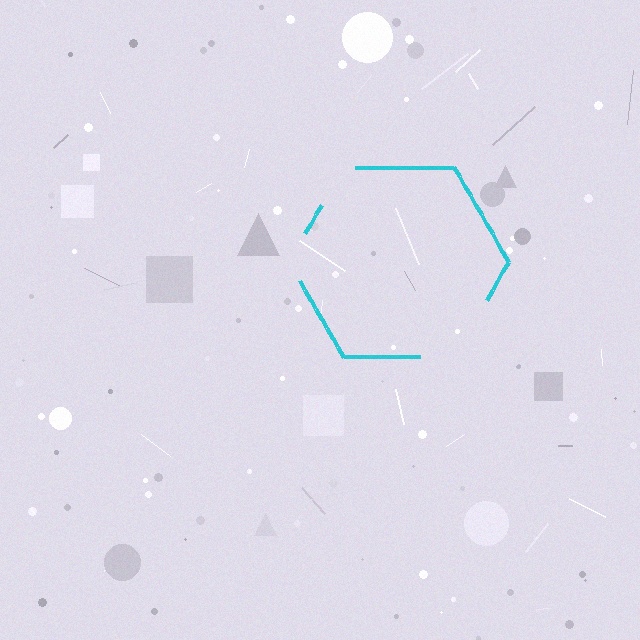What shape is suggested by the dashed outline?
The dashed outline suggests a hexagon.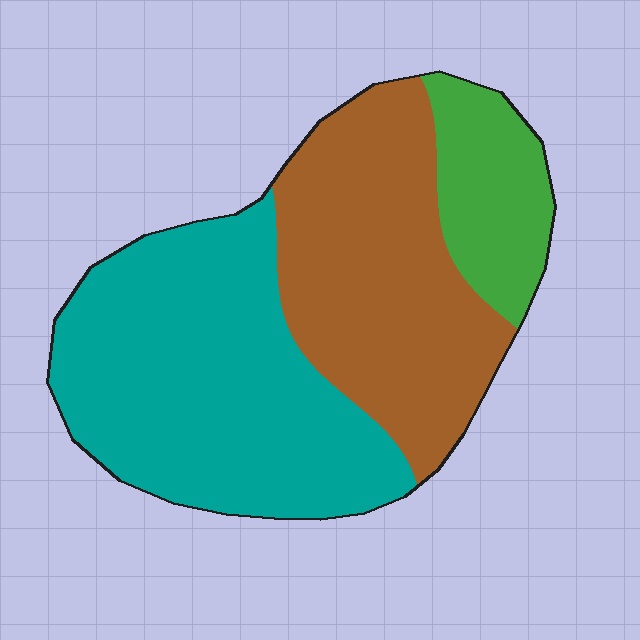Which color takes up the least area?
Green, at roughly 15%.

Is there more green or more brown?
Brown.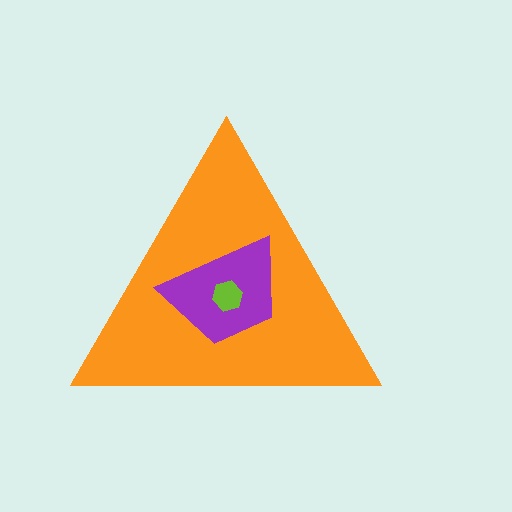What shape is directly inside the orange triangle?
The purple trapezoid.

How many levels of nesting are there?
3.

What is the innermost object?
The lime hexagon.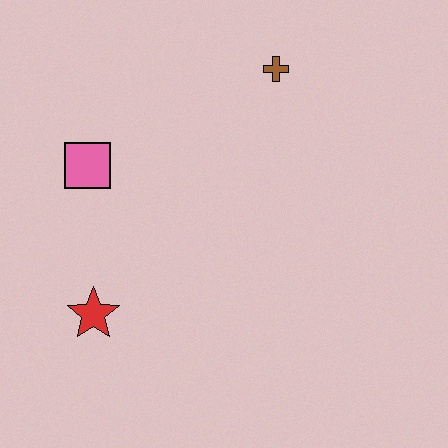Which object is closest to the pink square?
The red star is closest to the pink square.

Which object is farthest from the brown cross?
The red star is farthest from the brown cross.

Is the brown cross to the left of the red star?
No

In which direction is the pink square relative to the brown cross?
The pink square is to the left of the brown cross.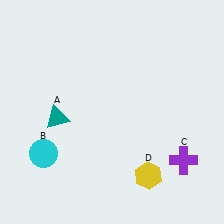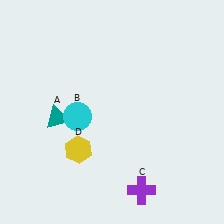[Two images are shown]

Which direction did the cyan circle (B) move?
The cyan circle (B) moved up.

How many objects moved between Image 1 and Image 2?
3 objects moved between the two images.